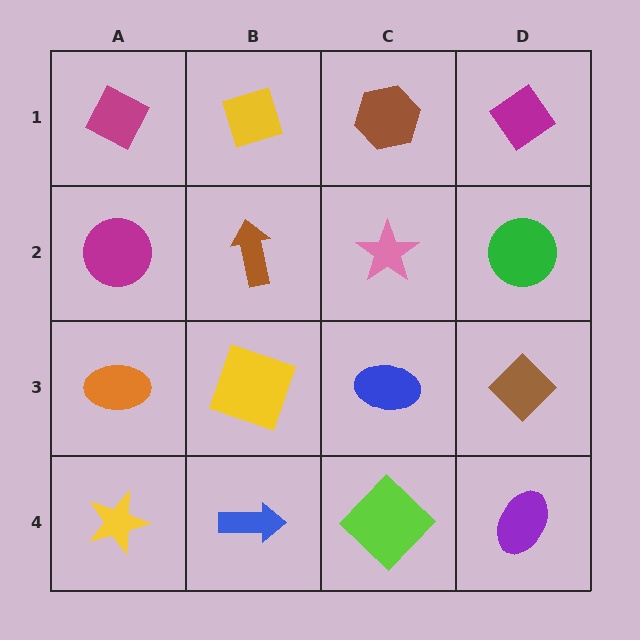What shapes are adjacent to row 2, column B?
A yellow diamond (row 1, column B), a yellow square (row 3, column B), a magenta circle (row 2, column A), a pink star (row 2, column C).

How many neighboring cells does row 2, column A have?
3.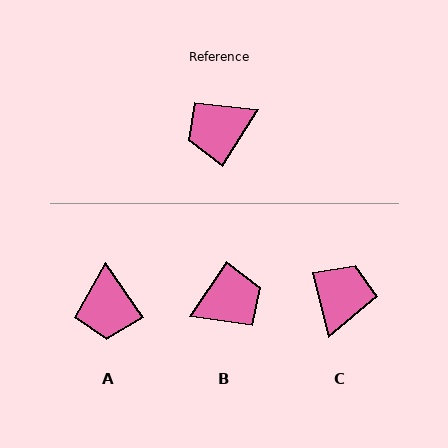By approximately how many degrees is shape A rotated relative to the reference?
Approximately 66 degrees counter-clockwise.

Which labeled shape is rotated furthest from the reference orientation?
B, about 178 degrees away.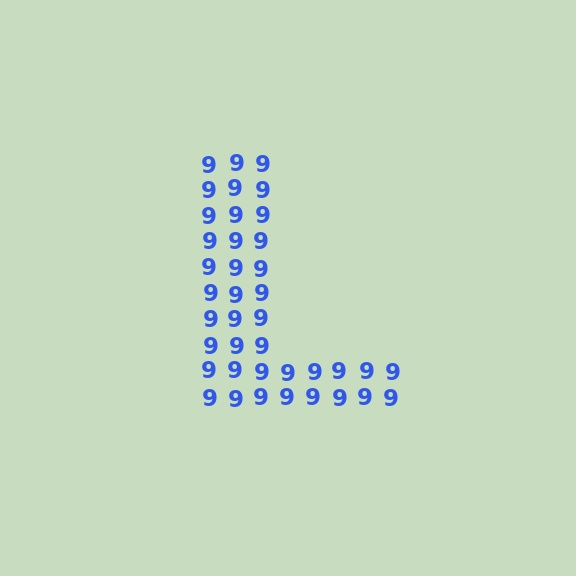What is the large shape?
The large shape is the letter L.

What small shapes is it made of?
It is made of small digit 9's.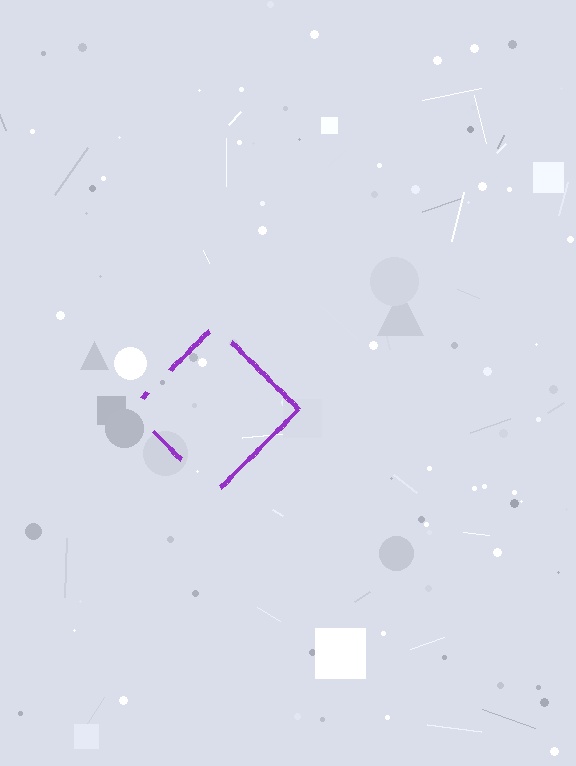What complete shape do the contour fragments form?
The contour fragments form a diamond.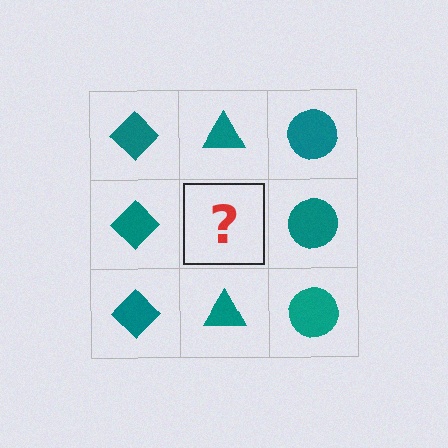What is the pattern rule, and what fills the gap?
The rule is that each column has a consistent shape. The gap should be filled with a teal triangle.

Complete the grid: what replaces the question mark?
The question mark should be replaced with a teal triangle.